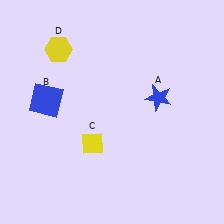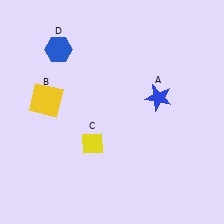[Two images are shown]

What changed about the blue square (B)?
In Image 1, B is blue. In Image 2, it changed to yellow.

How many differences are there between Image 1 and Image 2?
There are 2 differences between the two images.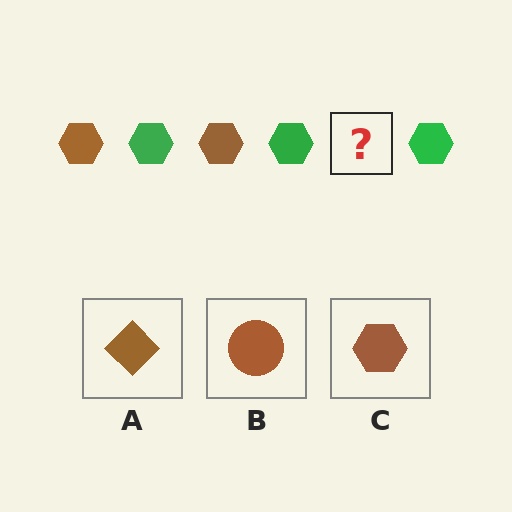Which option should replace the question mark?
Option C.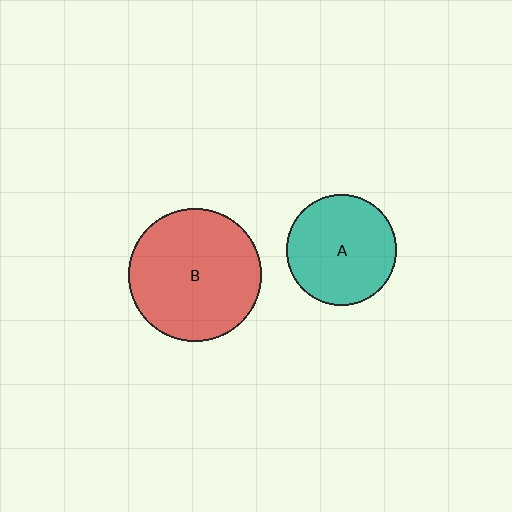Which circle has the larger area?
Circle B (red).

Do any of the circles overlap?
No, none of the circles overlap.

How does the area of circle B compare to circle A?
Approximately 1.5 times.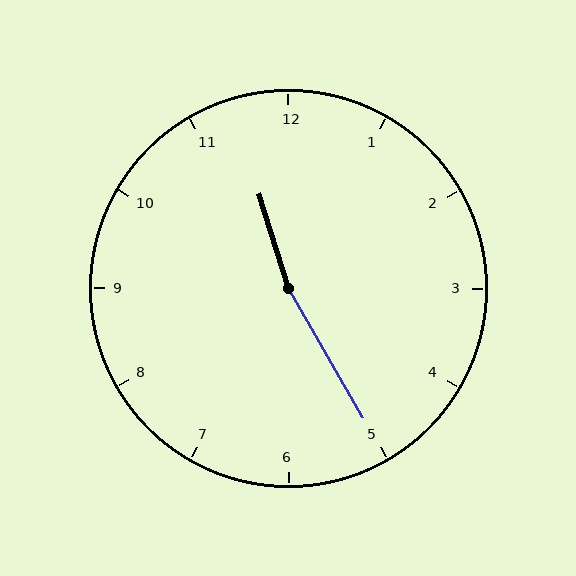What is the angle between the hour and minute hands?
Approximately 168 degrees.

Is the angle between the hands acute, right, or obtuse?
It is obtuse.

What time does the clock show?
11:25.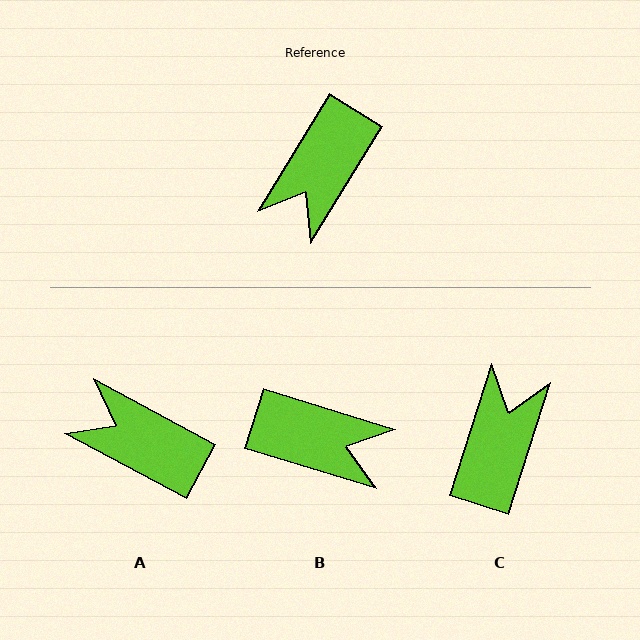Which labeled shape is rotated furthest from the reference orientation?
C, about 166 degrees away.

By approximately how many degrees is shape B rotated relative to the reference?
Approximately 104 degrees counter-clockwise.